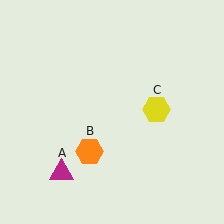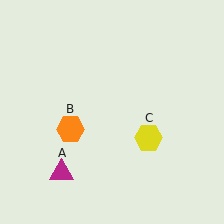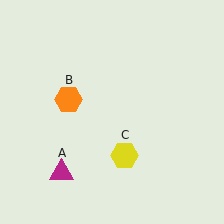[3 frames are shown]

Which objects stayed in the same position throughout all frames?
Magenta triangle (object A) remained stationary.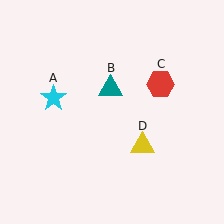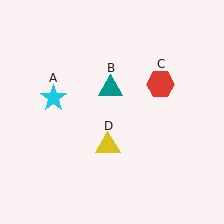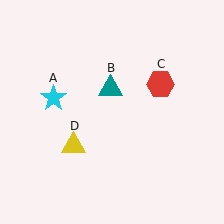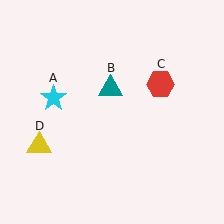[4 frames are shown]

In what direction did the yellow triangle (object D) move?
The yellow triangle (object D) moved left.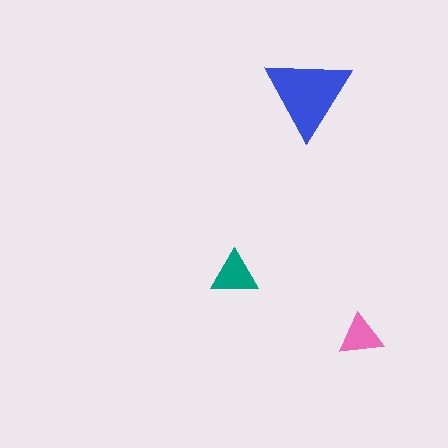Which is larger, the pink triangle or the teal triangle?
The teal one.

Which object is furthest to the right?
The pink triangle is rightmost.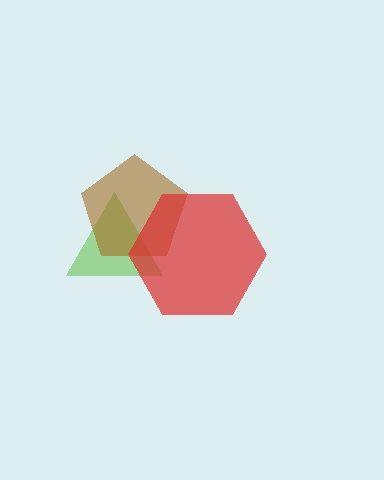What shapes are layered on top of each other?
The layered shapes are: a lime triangle, a brown pentagon, a red hexagon.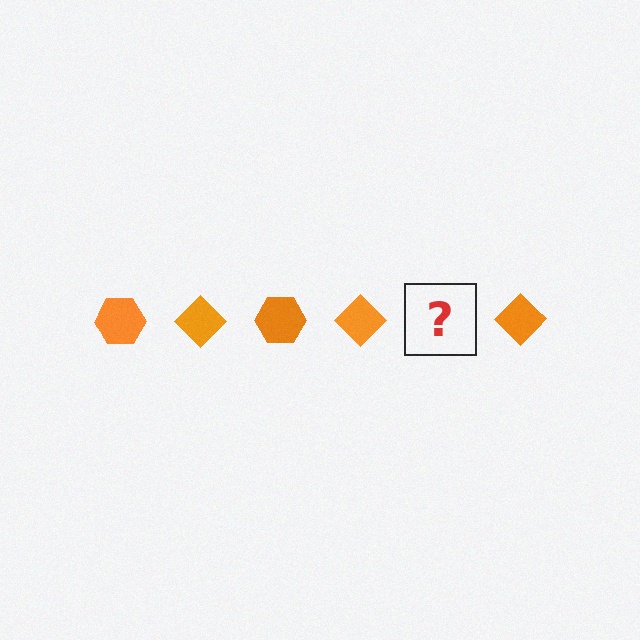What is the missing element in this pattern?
The missing element is an orange hexagon.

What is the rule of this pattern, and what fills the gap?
The rule is that the pattern cycles through hexagon, diamond shapes in orange. The gap should be filled with an orange hexagon.